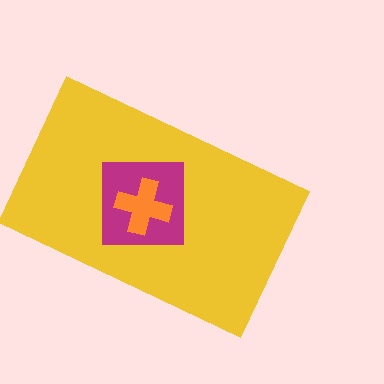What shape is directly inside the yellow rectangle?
The magenta square.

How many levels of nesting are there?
3.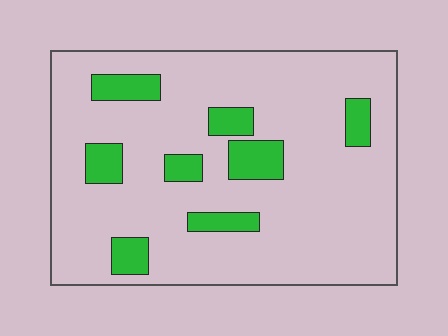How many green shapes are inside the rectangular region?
8.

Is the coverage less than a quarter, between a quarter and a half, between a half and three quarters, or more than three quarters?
Less than a quarter.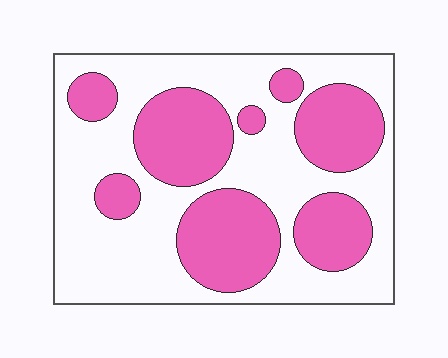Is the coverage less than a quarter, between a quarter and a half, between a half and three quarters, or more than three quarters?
Between a quarter and a half.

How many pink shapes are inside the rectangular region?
8.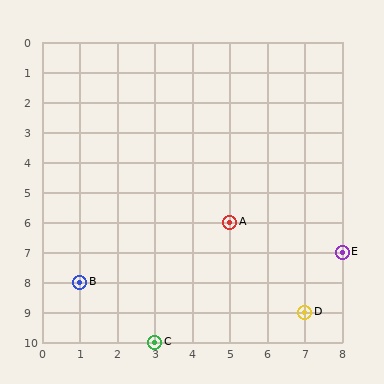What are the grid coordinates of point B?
Point B is at grid coordinates (1, 8).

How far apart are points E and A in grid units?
Points E and A are 3 columns and 1 row apart (about 3.2 grid units diagonally).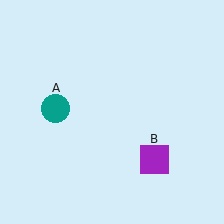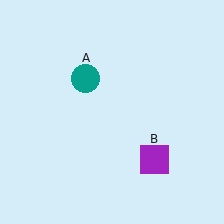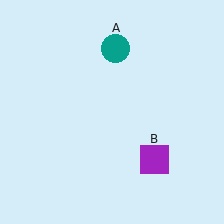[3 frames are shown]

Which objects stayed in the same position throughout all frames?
Purple square (object B) remained stationary.